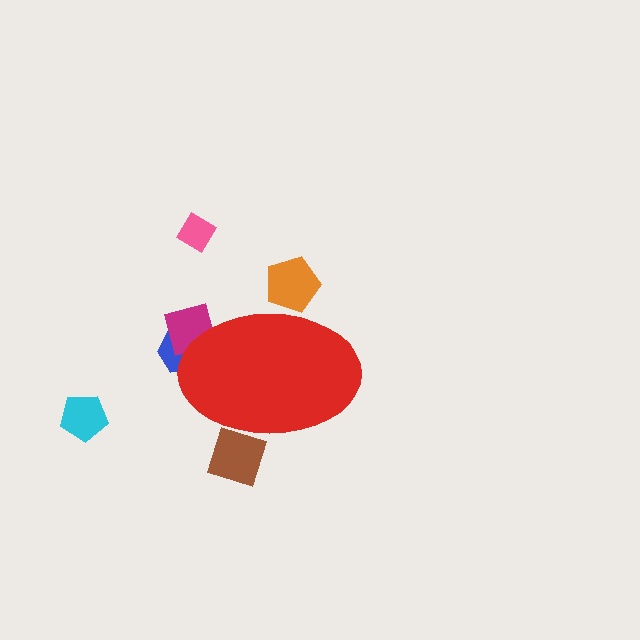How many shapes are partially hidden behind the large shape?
4 shapes are partially hidden.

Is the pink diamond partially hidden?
No, the pink diamond is fully visible.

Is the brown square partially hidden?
Yes, the brown square is partially hidden behind the red ellipse.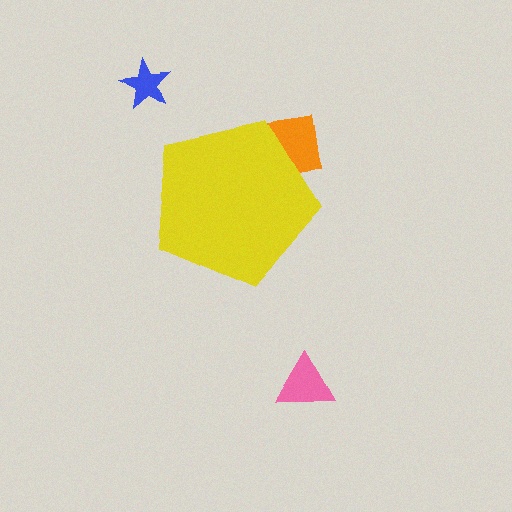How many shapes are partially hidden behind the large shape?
1 shape is partially hidden.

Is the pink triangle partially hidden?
No, the pink triangle is fully visible.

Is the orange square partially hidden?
Yes, the orange square is partially hidden behind the yellow pentagon.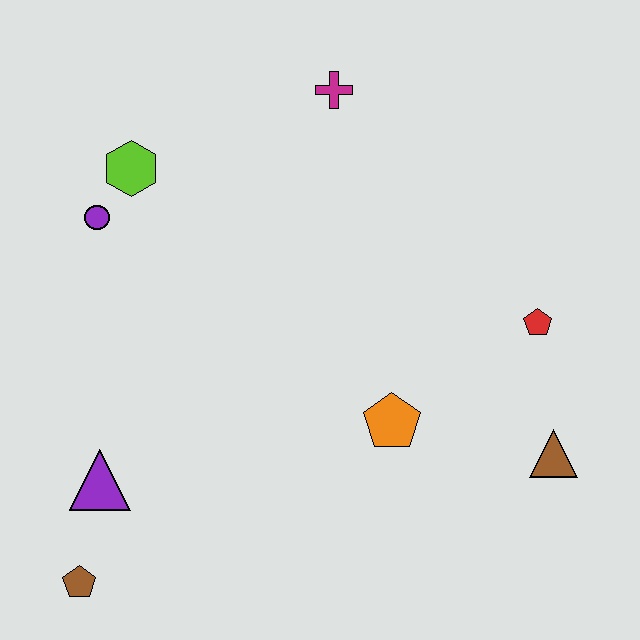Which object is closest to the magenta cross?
The lime hexagon is closest to the magenta cross.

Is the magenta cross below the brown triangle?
No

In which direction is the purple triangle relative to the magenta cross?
The purple triangle is below the magenta cross.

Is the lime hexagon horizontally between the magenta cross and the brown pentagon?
Yes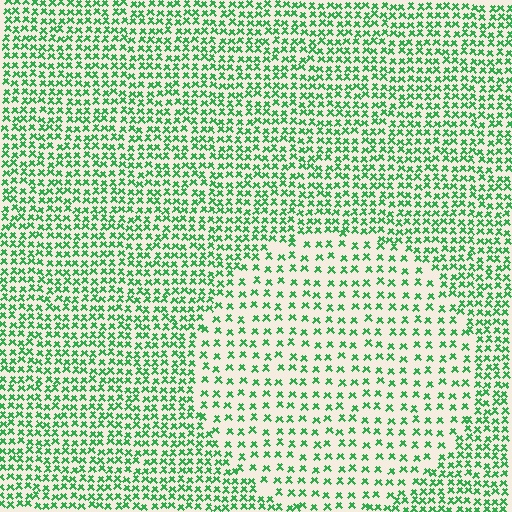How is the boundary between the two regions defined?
The boundary is defined by a change in element density (approximately 1.9x ratio). All elements are the same color, size, and shape.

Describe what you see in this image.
The image contains small green elements arranged at two different densities. A circle-shaped region is visible where the elements are less densely packed than the surrounding area.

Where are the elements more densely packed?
The elements are more densely packed outside the circle boundary.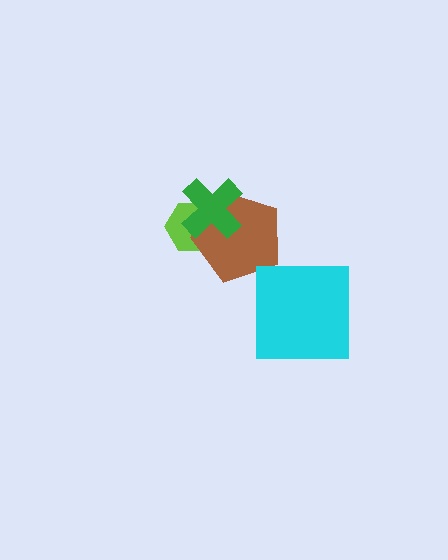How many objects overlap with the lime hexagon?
2 objects overlap with the lime hexagon.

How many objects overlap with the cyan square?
0 objects overlap with the cyan square.